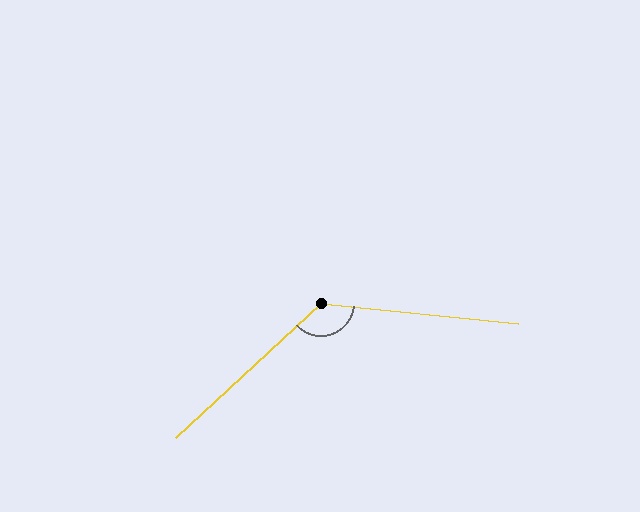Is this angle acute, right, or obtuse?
It is obtuse.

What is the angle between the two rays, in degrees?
Approximately 131 degrees.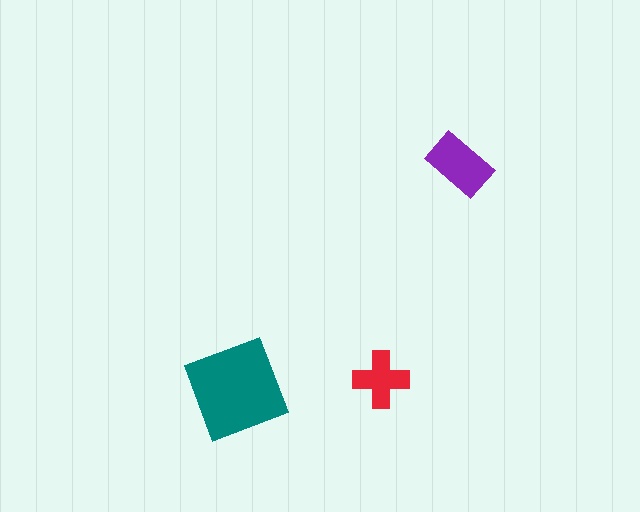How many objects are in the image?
There are 3 objects in the image.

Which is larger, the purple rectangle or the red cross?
The purple rectangle.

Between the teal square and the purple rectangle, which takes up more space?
The teal square.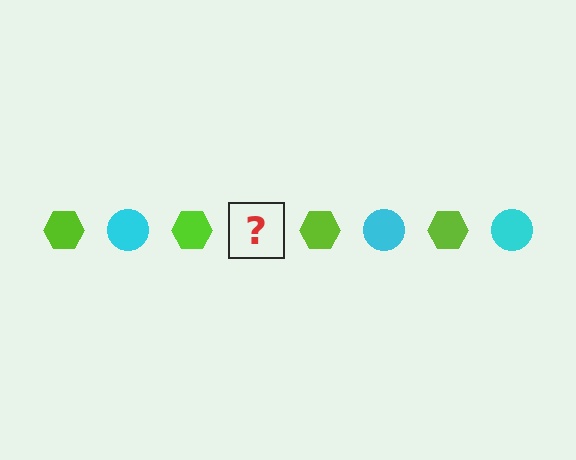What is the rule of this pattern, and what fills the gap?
The rule is that the pattern alternates between lime hexagon and cyan circle. The gap should be filled with a cyan circle.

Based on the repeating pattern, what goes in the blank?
The blank should be a cyan circle.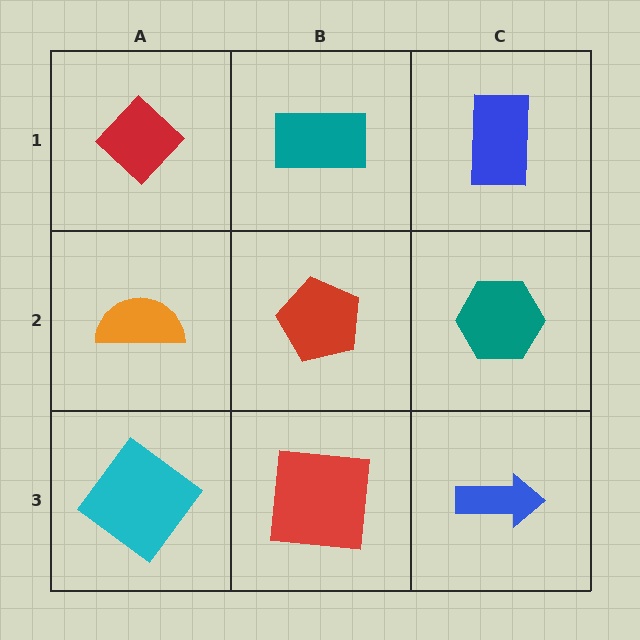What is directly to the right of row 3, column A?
A red square.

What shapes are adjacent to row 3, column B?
A red pentagon (row 2, column B), a cyan diamond (row 3, column A), a blue arrow (row 3, column C).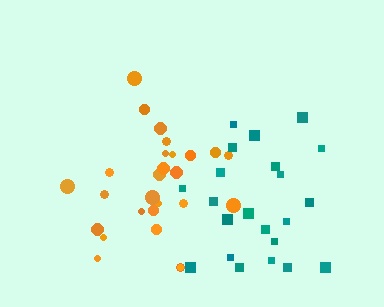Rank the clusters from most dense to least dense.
orange, teal.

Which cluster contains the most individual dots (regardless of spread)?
Orange (27).